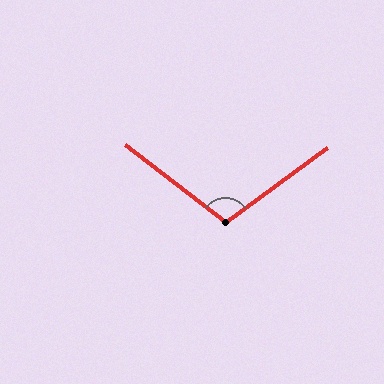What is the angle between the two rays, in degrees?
Approximately 106 degrees.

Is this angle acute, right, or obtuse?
It is obtuse.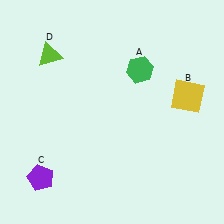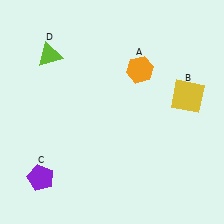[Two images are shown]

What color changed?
The hexagon (A) changed from green in Image 1 to orange in Image 2.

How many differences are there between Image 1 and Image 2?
There is 1 difference between the two images.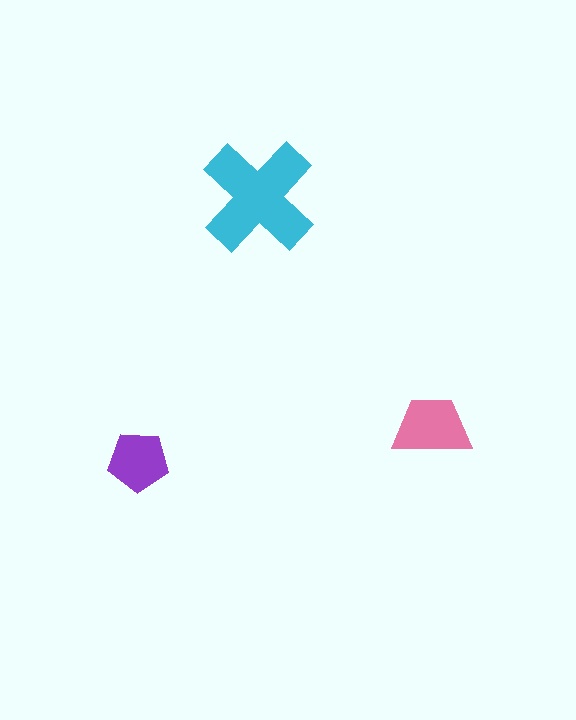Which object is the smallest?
The purple pentagon.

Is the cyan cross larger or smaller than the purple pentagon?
Larger.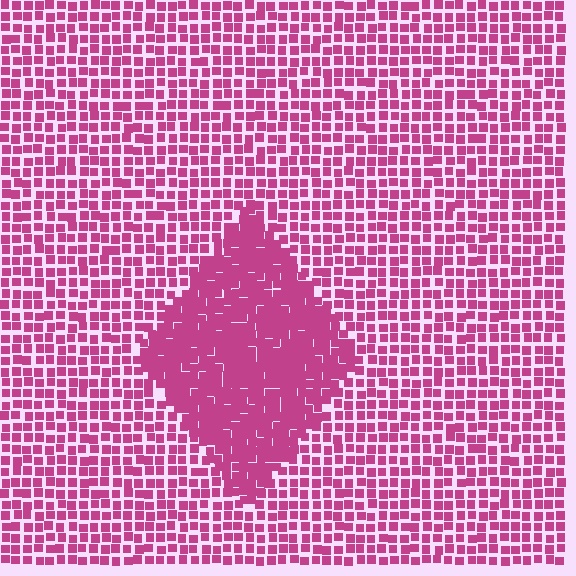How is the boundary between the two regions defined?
The boundary is defined by a change in element density (approximately 1.8x ratio). All elements are the same color, size, and shape.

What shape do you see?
I see a diamond.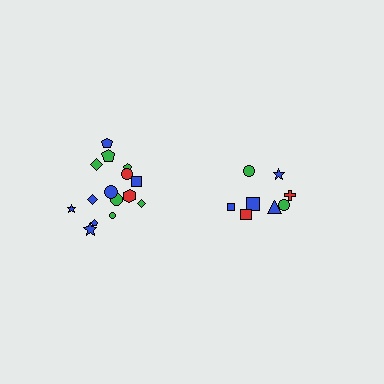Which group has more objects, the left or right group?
The left group.